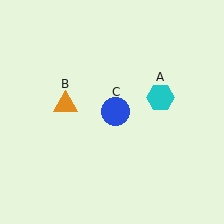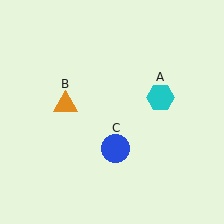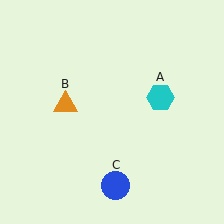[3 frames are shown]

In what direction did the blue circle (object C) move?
The blue circle (object C) moved down.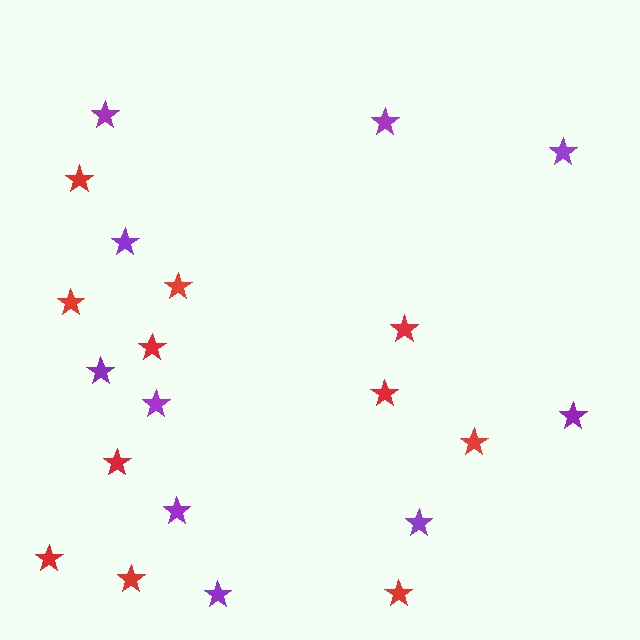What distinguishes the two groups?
There are 2 groups: one group of red stars (11) and one group of purple stars (10).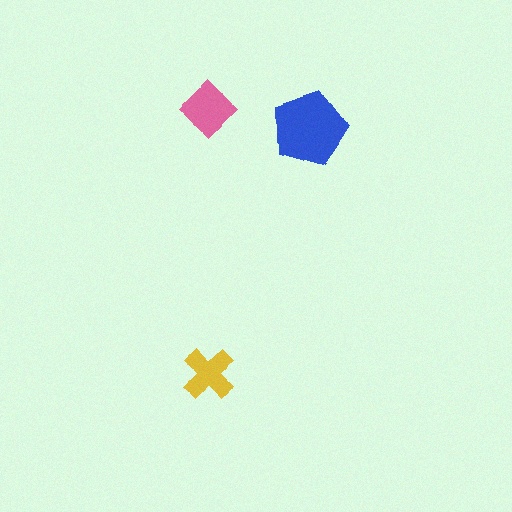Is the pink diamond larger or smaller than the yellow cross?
Larger.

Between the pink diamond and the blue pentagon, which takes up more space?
The blue pentagon.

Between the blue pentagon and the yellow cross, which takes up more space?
The blue pentagon.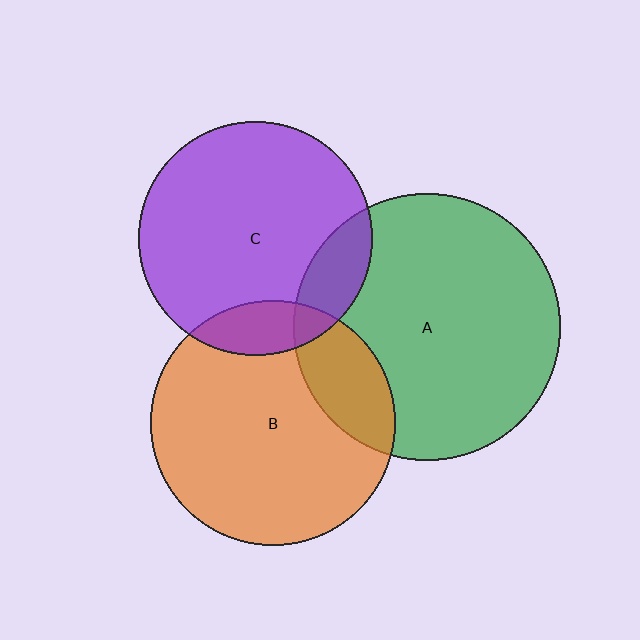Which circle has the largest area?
Circle A (green).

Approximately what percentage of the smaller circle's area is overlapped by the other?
Approximately 15%.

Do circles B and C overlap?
Yes.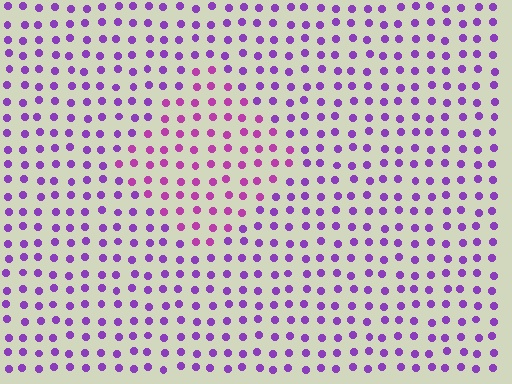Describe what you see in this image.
The image is filled with small purple elements in a uniform arrangement. A diamond-shaped region is visible where the elements are tinted to a slightly different hue, forming a subtle color boundary.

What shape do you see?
I see a diamond.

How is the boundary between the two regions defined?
The boundary is defined purely by a slight shift in hue (about 31 degrees). Spacing, size, and orientation are identical on both sides.